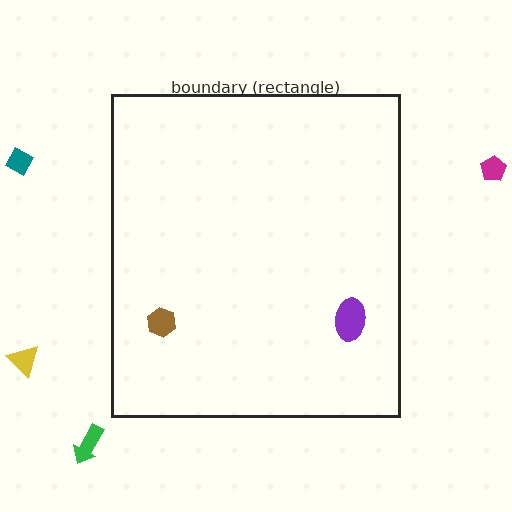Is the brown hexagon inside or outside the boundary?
Inside.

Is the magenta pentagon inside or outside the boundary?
Outside.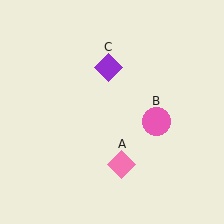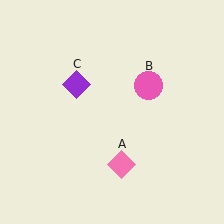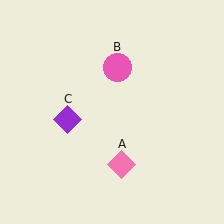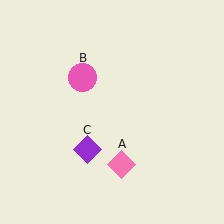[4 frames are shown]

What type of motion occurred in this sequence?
The pink circle (object B), purple diamond (object C) rotated counterclockwise around the center of the scene.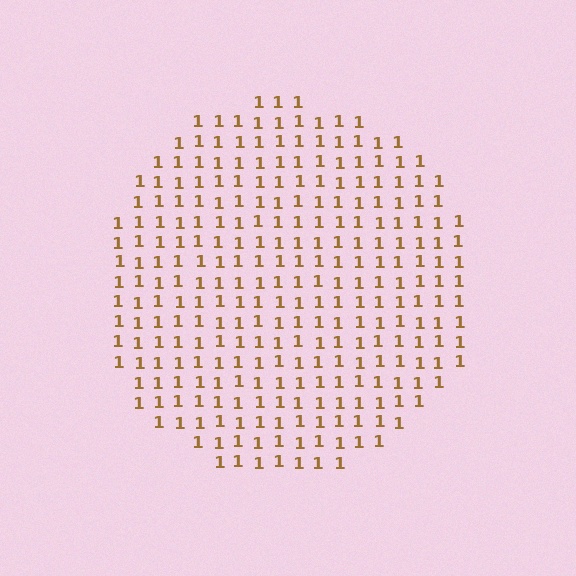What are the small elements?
The small elements are digit 1's.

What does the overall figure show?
The overall figure shows a circle.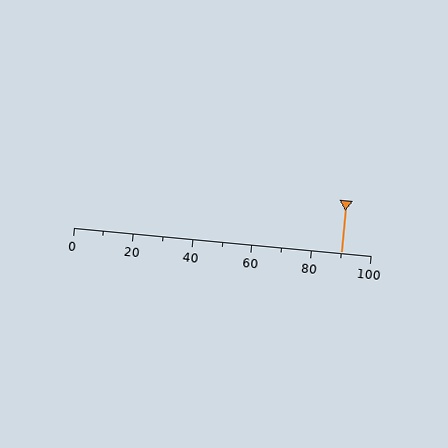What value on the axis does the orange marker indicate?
The marker indicates approximately 90.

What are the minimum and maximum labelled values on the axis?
The axis runs from 0 to 100.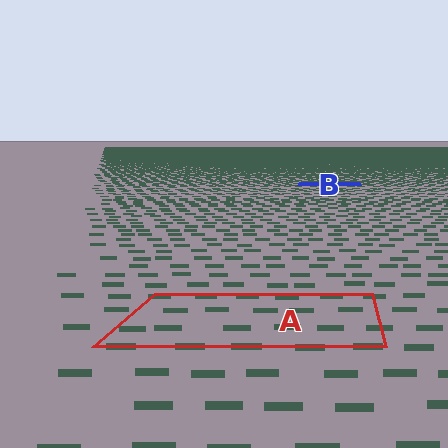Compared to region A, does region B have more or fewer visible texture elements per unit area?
Region B has more texture elements per unit area — they are packed more densely because it is farther away.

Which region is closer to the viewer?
Region A is closer. The texture elements there are larger and more spread out.